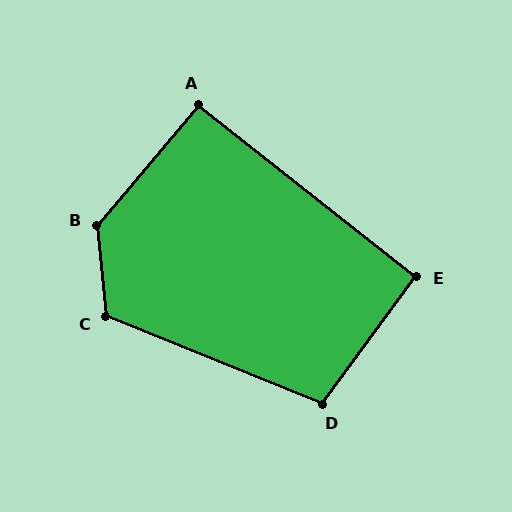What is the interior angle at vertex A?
Approximately 92 degrees (approximately right).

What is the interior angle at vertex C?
Approximately 118 degrees (obtuse).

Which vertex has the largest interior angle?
B, at approximately 134 degrees.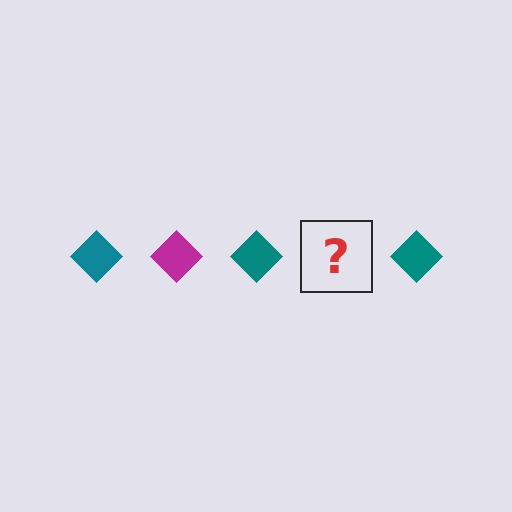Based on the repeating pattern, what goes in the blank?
The blank should be a magenta diamond.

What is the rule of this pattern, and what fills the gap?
The rule is that the pattern cycles through teal, magenta diamonds. The gap should be filled with a magenta diamond.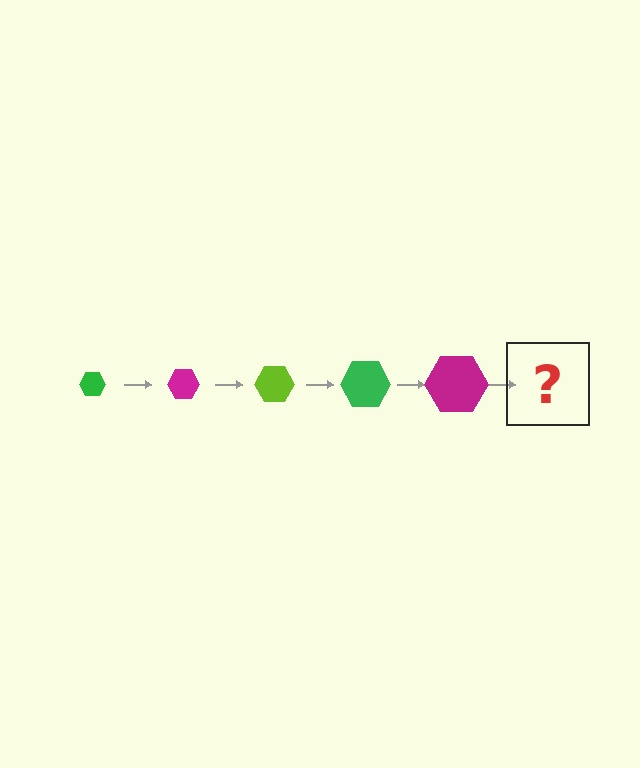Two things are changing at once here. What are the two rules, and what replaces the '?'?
The two rules are that the hexagon grows larger each step and the color cycles through green, magenta, and lime. The '?' should be a lime hexagon, larger than the previous one.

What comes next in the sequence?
The next element should be a lime hexagon, larger than the previous one.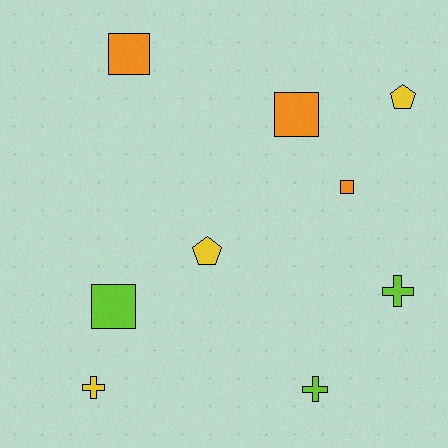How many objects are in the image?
There are 9 objects.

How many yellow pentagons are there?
There are 2 yellow pentagons.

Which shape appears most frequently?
Square, with 4 objects.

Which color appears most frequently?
Orange, with 3 objects.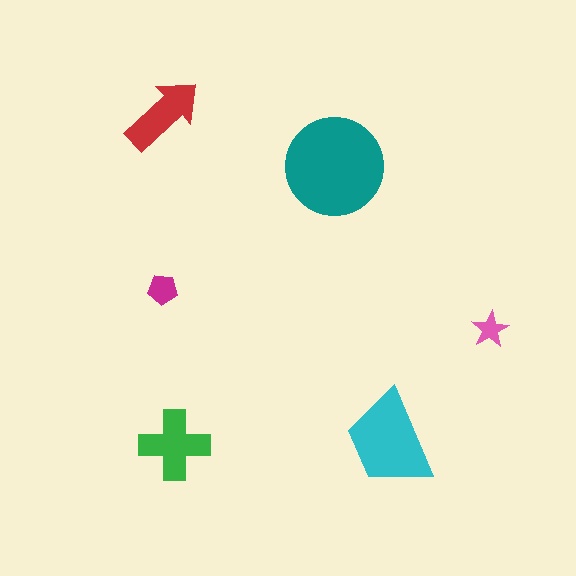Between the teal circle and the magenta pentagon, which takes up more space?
The teal circle.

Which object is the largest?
The teal circle.